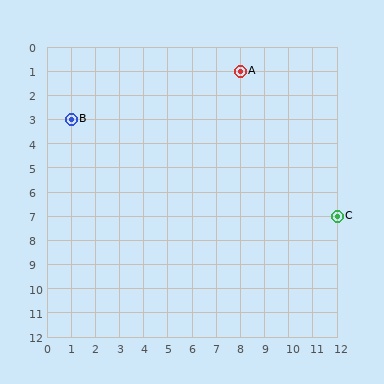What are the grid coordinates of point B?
Point B is at grid coordinates (1, 3).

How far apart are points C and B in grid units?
Points C and B are 11 columns and 4 rows apart (about 11.7 grid units diagonally).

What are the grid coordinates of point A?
Point A is at grid coordinates (8, 1).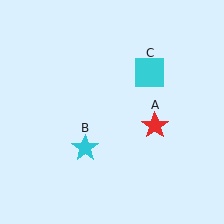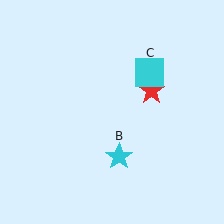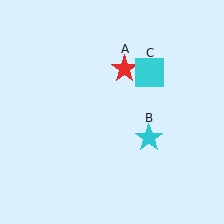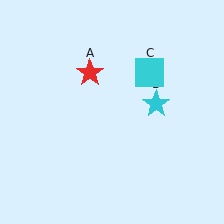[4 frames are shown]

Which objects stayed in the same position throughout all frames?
Cyan square (object C) remained stationary.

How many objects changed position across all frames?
2 objects changed position: red star (object A), cyan star (object B).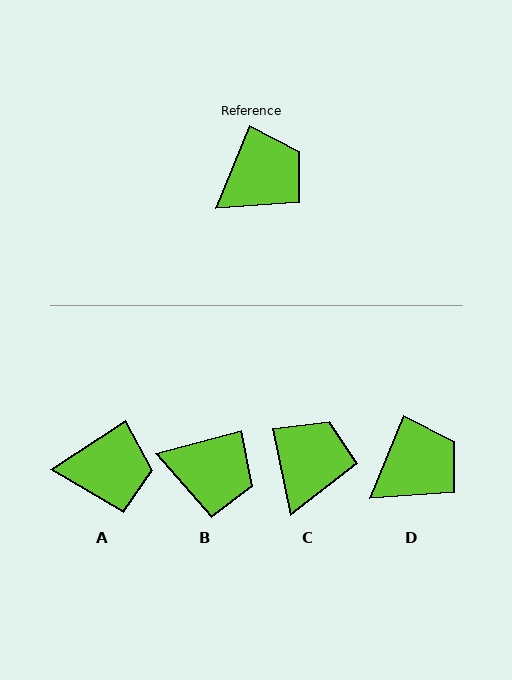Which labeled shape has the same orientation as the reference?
D.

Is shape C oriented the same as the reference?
No, it is off by about 33 degrees.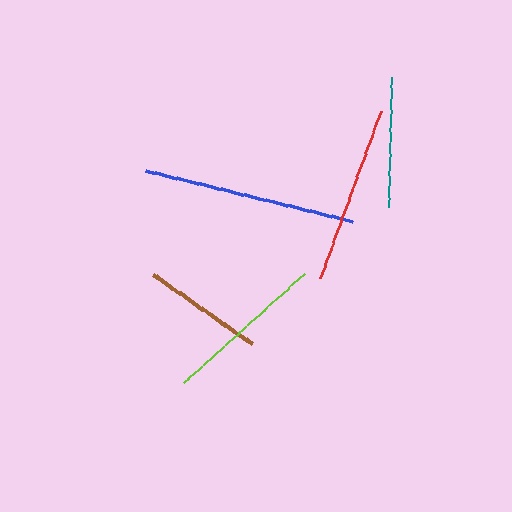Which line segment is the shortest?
The brown line is the shortest at approximately 121 pixels.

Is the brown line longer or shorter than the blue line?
The blue line is longer than the brown line.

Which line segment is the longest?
The blue line is the longest at approximately 212 pixels.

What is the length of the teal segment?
The teal segment is approximately 130 pixels long.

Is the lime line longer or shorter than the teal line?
The lime line is longer than the teal line.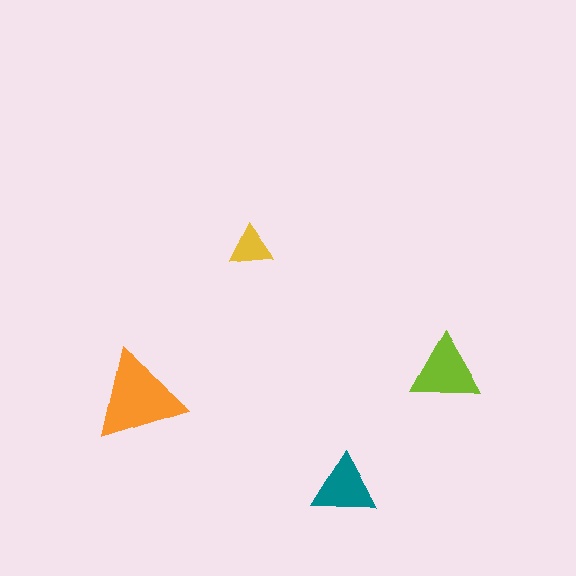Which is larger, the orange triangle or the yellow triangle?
The orange one.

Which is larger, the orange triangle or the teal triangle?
The orange one.